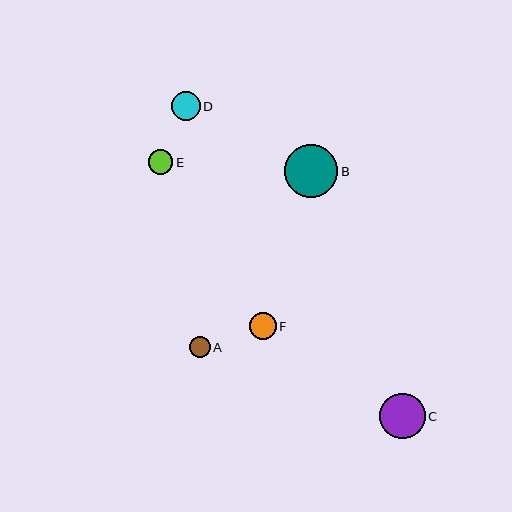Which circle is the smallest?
Circle A is the smallest with a size of approximately 21 pixels.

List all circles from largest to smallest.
From largest to smallest: B, C, D, F, E, A.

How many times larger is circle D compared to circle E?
Circle D is approximately 1.1 times the size of circle E.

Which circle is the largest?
Circle B is the largest with a size of approximately 53 pixels.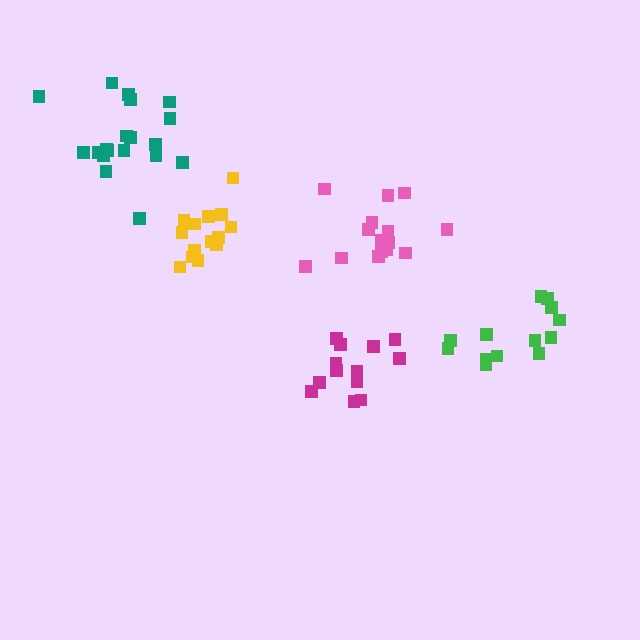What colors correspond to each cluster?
The clusters are colored: teal, yellow, pink, green, magenta.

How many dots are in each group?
Group 1: 19 dots, Group 2: 14 dots, Group 3: 15 dots, Group 4: 13 dots, Group 5: 13 dots (74 total).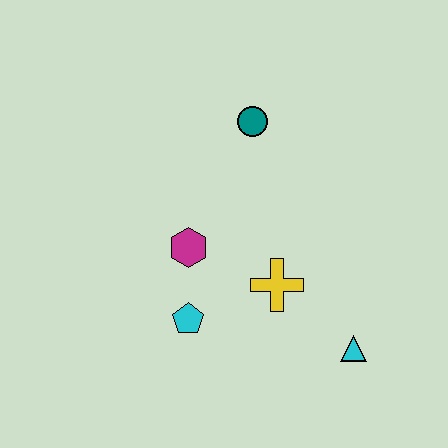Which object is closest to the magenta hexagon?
The cyan pentagon is closest to the magenta hexagon.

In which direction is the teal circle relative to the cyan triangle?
The teal circle is above the cyan triangle.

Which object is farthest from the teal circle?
The cyan triangle is farthest from the teal circle.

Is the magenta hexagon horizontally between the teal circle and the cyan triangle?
No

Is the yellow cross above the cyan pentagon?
Yes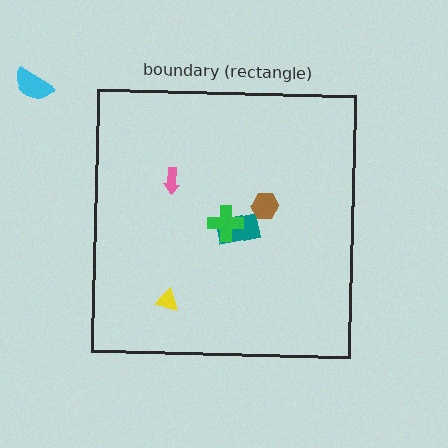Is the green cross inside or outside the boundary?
Inside.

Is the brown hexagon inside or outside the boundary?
Inside.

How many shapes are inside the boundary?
5 inside, 1 outside.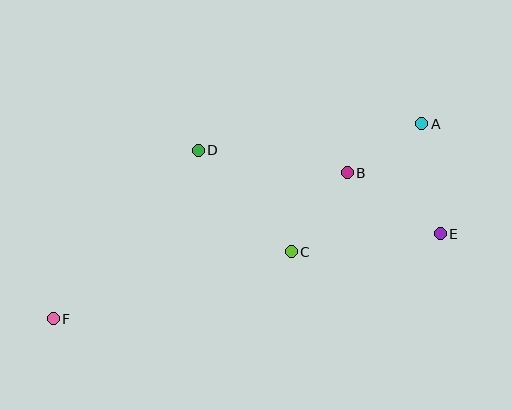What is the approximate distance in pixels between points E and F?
The distance between E and F is approximately 396 pixels.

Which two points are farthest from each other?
Points A and F are farthest from each other.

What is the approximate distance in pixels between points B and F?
The distance between B and F is approximately 328 pixels.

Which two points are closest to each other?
Points A and B are closest to each other.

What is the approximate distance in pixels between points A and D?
The distance between A and D is approximately 225 pixels.